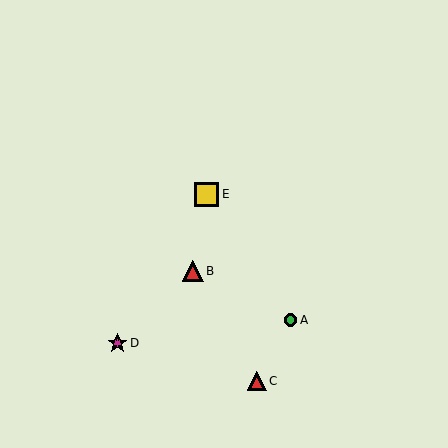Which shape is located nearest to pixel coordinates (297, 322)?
The green circle (labeled A) at (290, 320) is nearest to that location.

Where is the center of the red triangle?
The center of the red triangle is at (193, 271).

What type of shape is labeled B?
Shape B is a red triangle.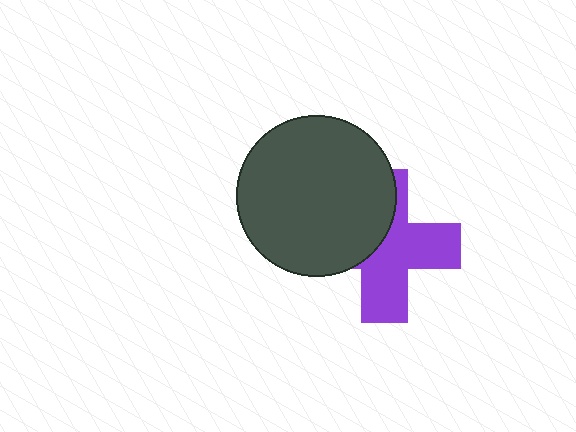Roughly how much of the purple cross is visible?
About half of it is visible (roughly 58%).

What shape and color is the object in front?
The object in front is a dark gray circle.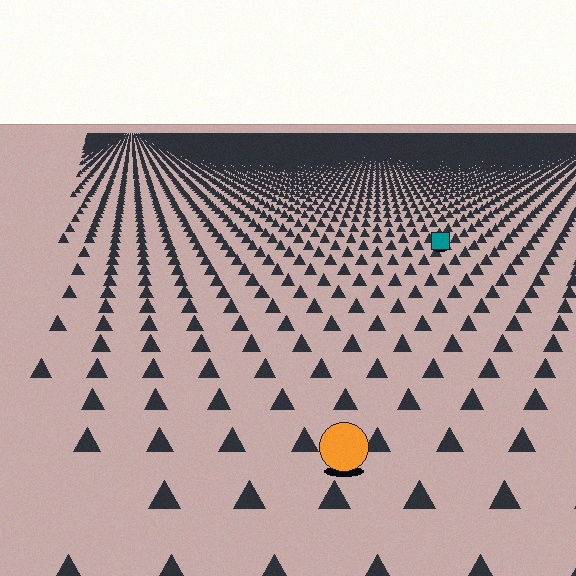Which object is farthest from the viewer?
The teal square is farthest from the viewer. It appears smaller and the ground texture around it is denser.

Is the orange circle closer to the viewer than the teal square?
Yes. The orange circle is closer — you can tell from the texture gradient: the ground texture is coarser near it.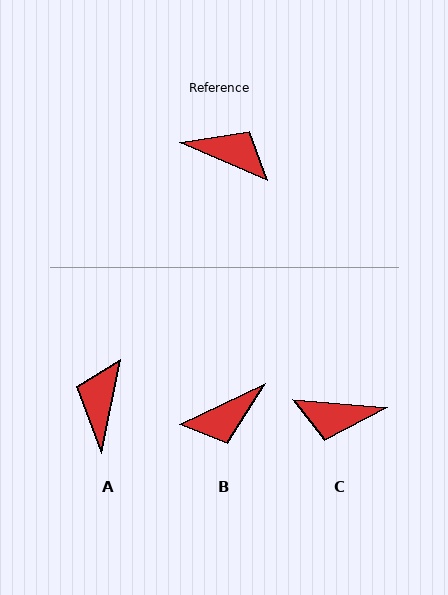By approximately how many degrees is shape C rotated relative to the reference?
Approximately 162 degrees clockwise.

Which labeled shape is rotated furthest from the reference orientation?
C, about 162 degrees away.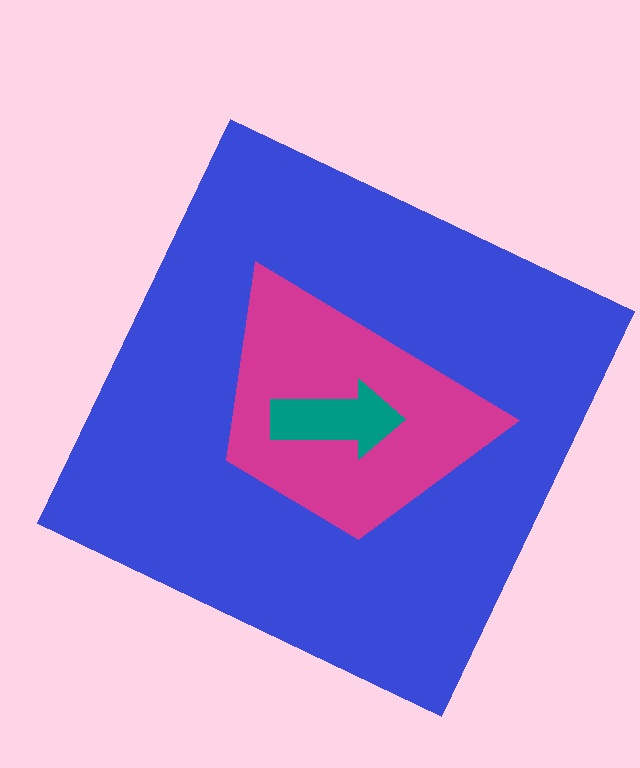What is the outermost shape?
The blue square.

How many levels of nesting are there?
3.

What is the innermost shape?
The teal arrow.